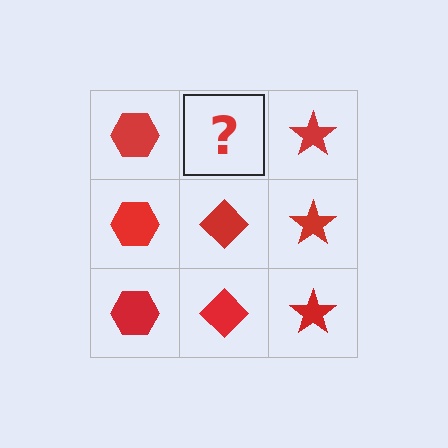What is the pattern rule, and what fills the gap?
The rule is that each column has a consistent shape. The gap should be filled with a red diamond.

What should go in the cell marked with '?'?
The missing cell should contain a red diamond.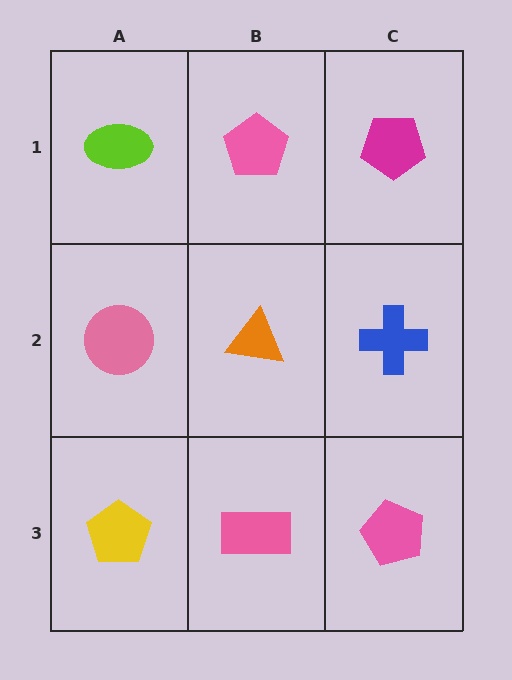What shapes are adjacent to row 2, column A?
A lime ellipse (row 1, column A), a yellow pentagon (row 3, column A), an orange triangle (row 2, column B).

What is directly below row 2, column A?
A yellow pentagon.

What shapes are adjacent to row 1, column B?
An orange triangle (row 2, column B), a lime ellipse (row 1, column A), a magenta pentagon (row 1, column C).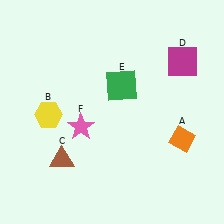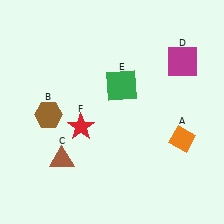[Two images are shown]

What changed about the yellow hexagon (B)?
In Image 1, B is yellow. In Image 2, it changed to brown.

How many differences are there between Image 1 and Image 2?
There are 2 differences between the two images.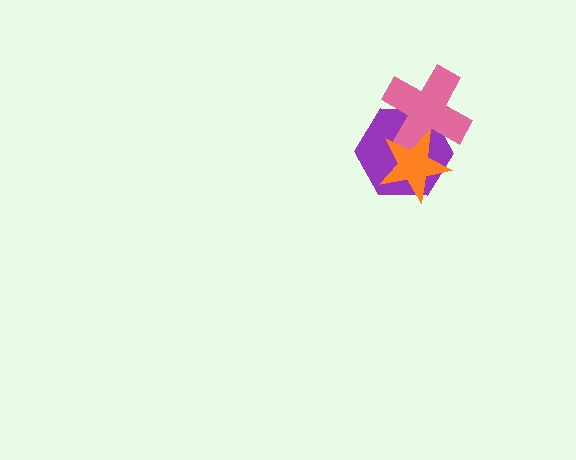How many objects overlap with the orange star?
2 objects overlap with the orange star.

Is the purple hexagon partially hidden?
Yes, it is partially covered by another shape.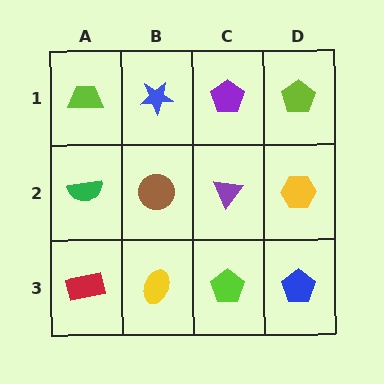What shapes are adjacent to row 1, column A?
A green semicircle (row 2, column A), a blue star (row 1, column B).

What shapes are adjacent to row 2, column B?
A blue star (row 1, column B), a yellow ellipse (row 3, column B), a green semicircle (row 2, column A), a purple triangle (row 2, column C).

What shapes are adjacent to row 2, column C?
A purple pentagon (row 1, column C), a lime pentagon (row 3, column C), a brown circle (row 2, column B), a yellow hexagon (row 2, column D).